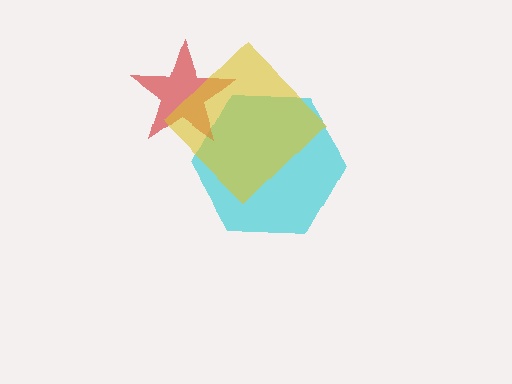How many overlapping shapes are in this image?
There are 3 overlapping shapes in the image.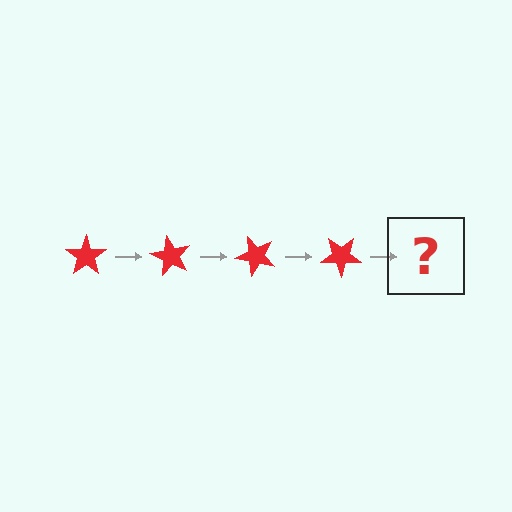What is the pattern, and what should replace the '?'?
The pattern is that the star rotates 60 degrees each step. The '?' should be a red star rotated 240 degrees.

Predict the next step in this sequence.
The next step is a red star rotated 240 degrees.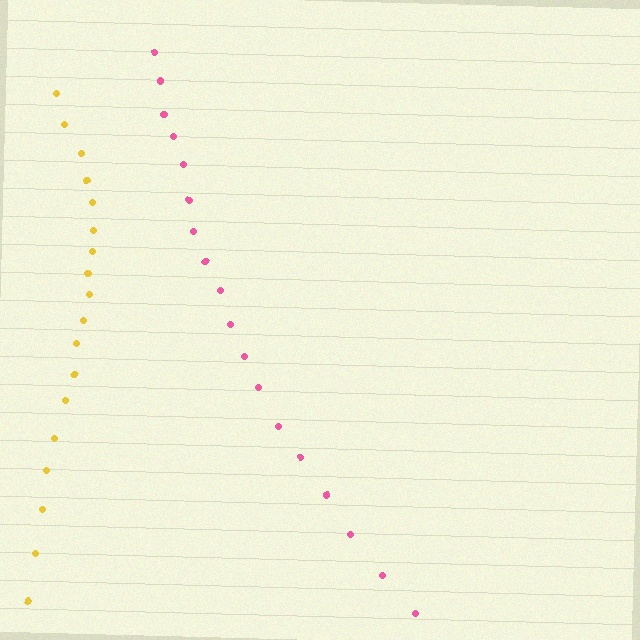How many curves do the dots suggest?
There are 2 distinct paths.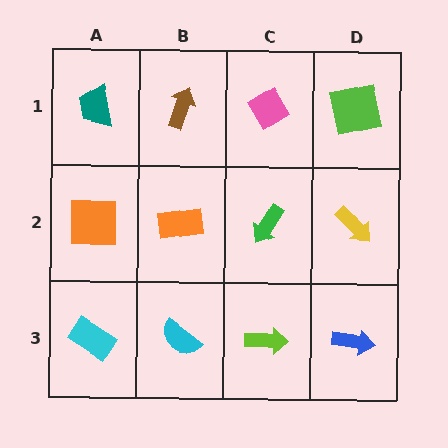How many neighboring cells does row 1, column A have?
2.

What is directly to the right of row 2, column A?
An orange rectangle.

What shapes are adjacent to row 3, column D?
A yellow arrow (row 2, column D), a lime arrow (row 3, column C).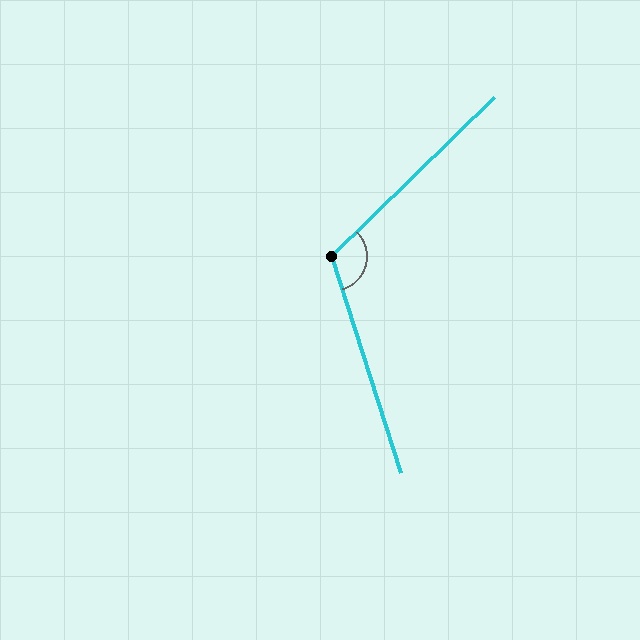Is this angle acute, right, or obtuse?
It is obtuse.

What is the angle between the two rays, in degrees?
Approximately 117 degrees.